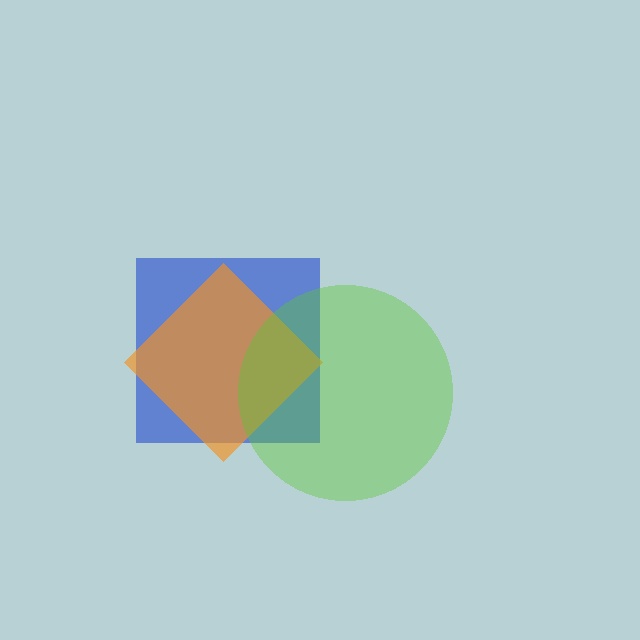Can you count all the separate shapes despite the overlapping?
Yes, there are 3 separate shapes.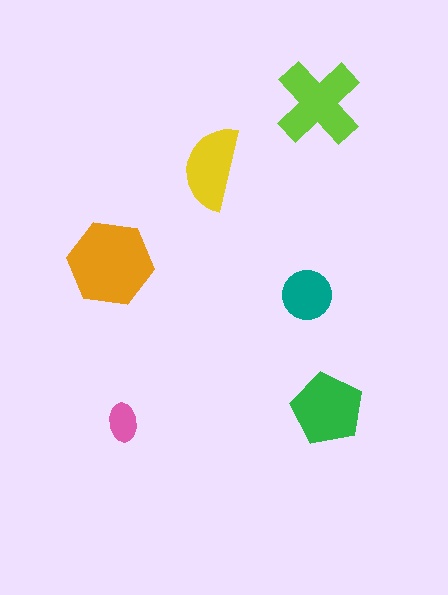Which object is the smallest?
The pink ellipse.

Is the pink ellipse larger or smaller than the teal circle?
Smaller.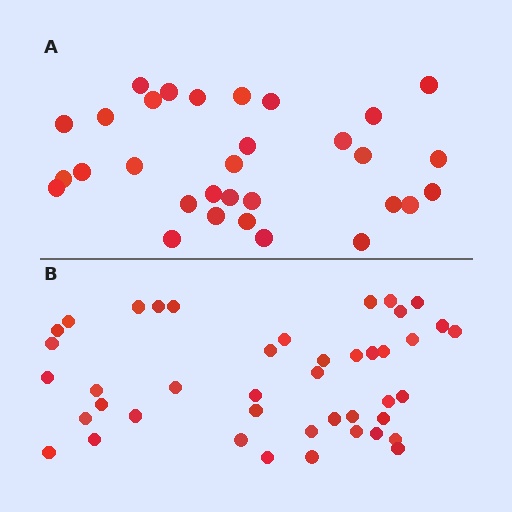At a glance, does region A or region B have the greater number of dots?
Region B (the bottom region) has more dots.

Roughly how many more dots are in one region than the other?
Region B has roughly 12 or so more dots than region A.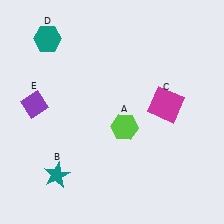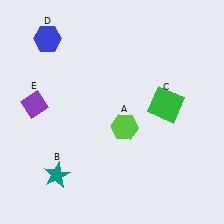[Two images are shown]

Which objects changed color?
C changed from magenta to green. D changed from teal to blue.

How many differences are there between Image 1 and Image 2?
There are 2 differences between the two images.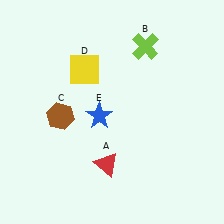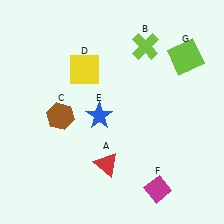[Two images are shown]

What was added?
A magenta diamond (F), a lime square (G) were added in Image 2.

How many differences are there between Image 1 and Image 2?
There are 2 differences between the two images.